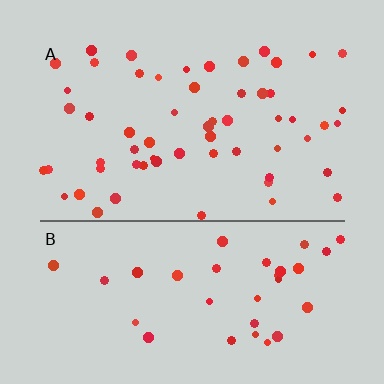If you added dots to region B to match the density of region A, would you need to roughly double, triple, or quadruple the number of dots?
Approximately double.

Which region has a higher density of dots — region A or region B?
A (the top).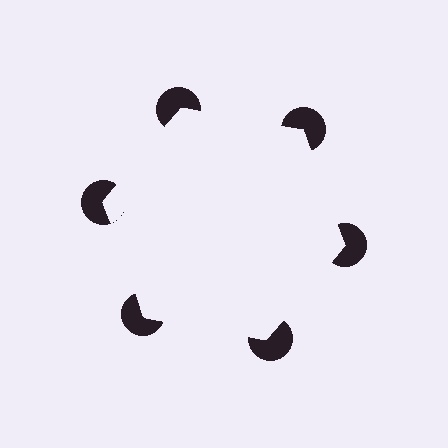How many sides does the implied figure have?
6 sides.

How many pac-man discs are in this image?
There are 6 — one at each vertex of the illusory hexagon.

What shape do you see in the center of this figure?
An illusory hexagon — its edges are inferred from the aligned wedge cuts in the pac-man discs, not physically drawn.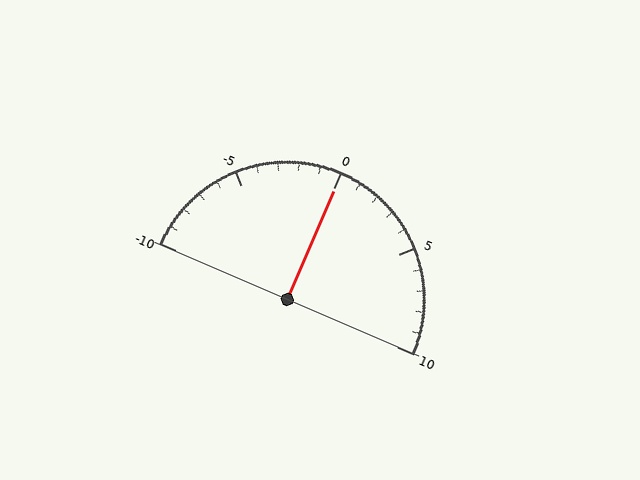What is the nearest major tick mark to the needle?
The nearest major tick mark is 0.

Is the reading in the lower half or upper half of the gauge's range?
The reading is in the upper half of the range (-10 to 10).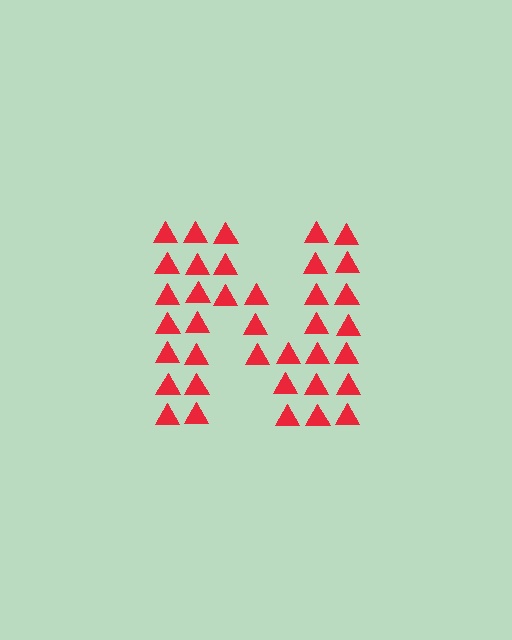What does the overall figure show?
The overall figure shows the letter N.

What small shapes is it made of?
It is made of small triangles.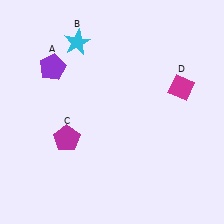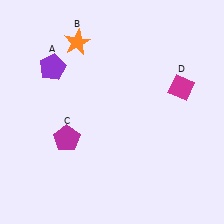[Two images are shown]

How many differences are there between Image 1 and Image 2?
There is 1 difference between the two images.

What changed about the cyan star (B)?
In Image 1, B is cyan. In Image 2, it changed to orange.